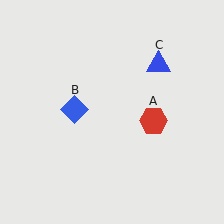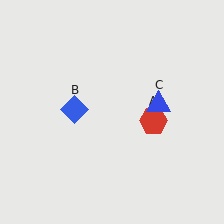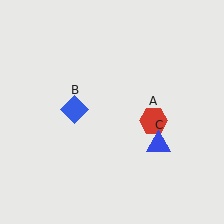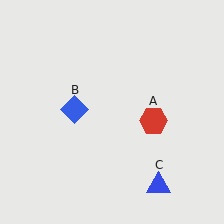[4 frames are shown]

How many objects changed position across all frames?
1 object changed position: blue triangle (object C).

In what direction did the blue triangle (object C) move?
The blue triangle (object C) moved down.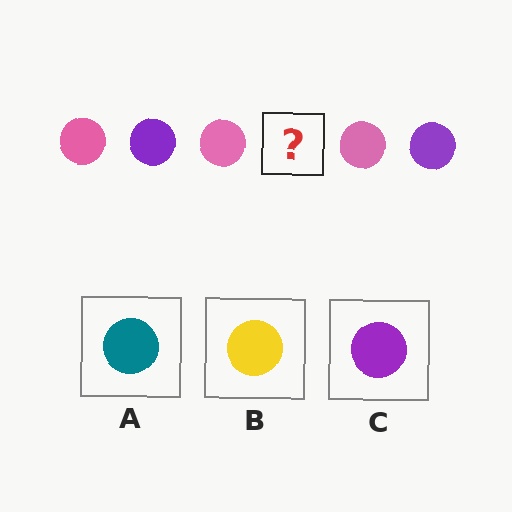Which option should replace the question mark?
Option C.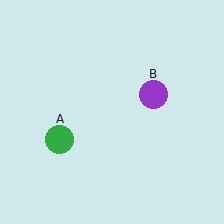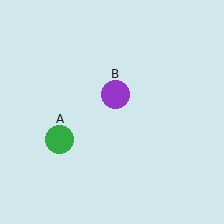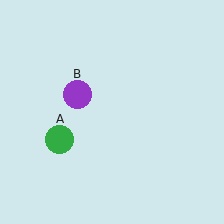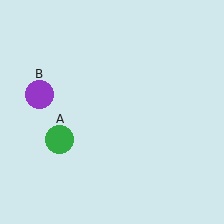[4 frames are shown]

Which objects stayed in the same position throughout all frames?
Green circle (object A) remained stationary.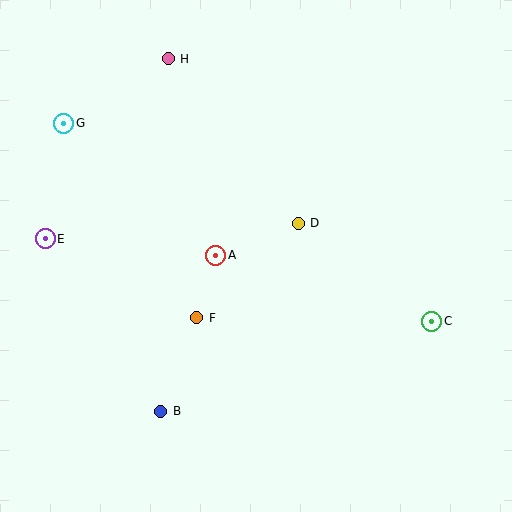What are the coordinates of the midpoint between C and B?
The midpoint between C and B is at (296, 366).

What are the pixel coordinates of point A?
Point A is at (216, 255).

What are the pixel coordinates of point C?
Point C is at (432, 321).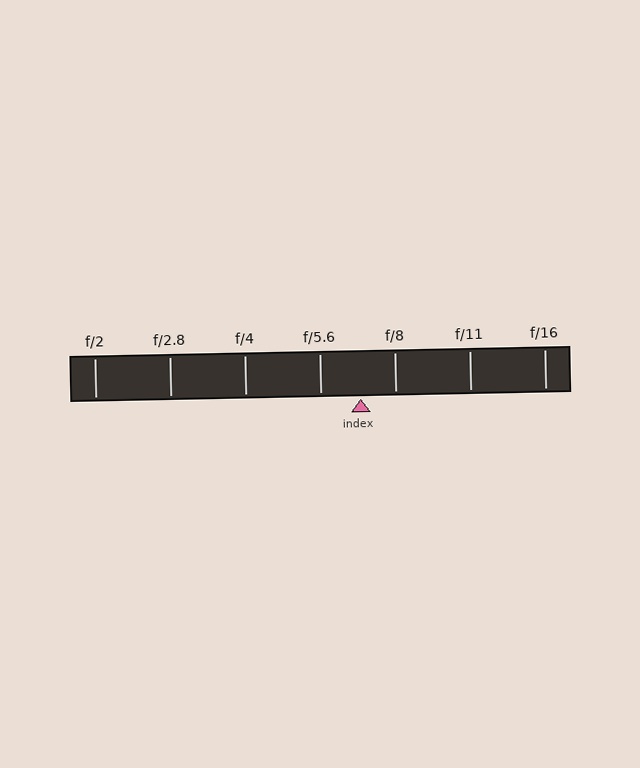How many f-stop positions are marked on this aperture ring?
There are 7 f-stop positions marked.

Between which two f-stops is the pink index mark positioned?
The index mark is between f/5.6 and f/8.